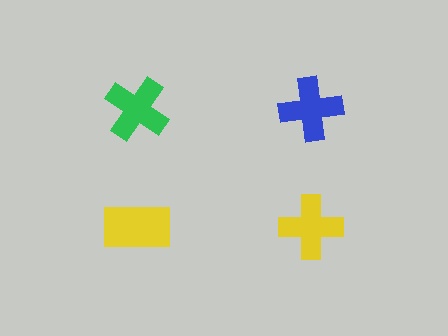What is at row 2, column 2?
A yellow cross.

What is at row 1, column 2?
A blue cross.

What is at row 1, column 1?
A green cross.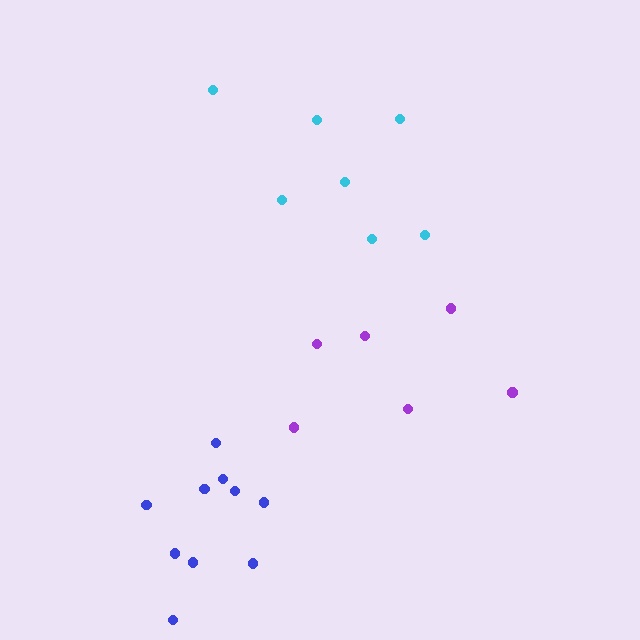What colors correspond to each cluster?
The clusters are colored: cyan, purple, blue.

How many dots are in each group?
Group 1: 7 dots, Group 2: 6 dots, Group 3: 10 dots (23 total).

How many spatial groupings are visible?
There are 3 spatial groupings.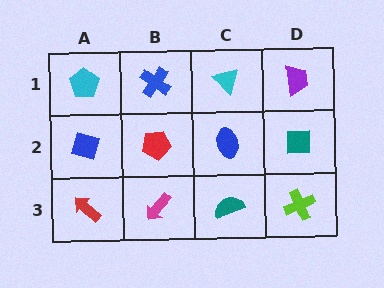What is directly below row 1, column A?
A blue diamond.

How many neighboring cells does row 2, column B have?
4.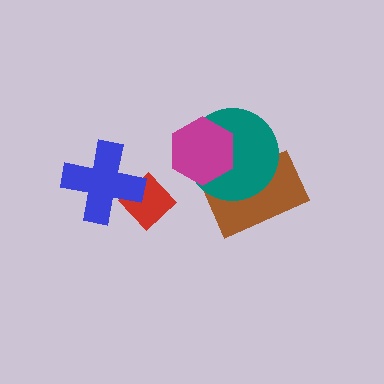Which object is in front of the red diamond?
The blue cross is in front of the red diamond.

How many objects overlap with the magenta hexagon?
2 objects overlap with the magenta hexagon.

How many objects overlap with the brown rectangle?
2 objects overlap with the brown rectangle.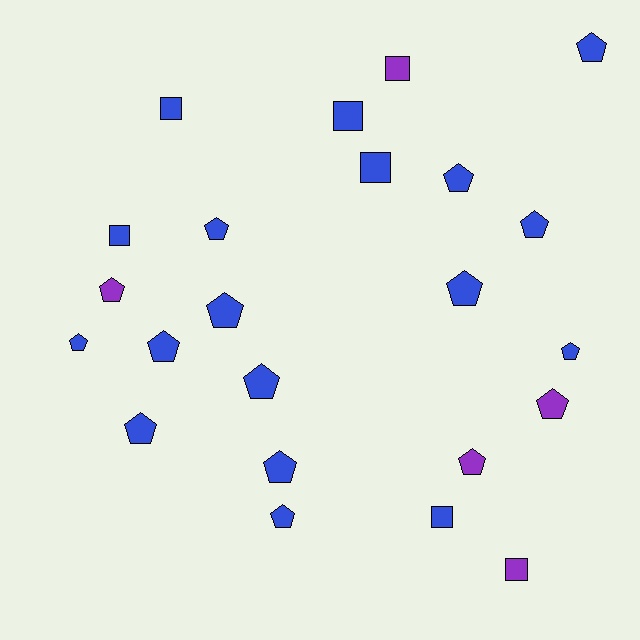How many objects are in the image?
There are 23 objects.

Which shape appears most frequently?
Pentagon, with 16 objects.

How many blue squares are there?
There are 5 blue squares.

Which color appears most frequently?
Blue, with 18 objects.